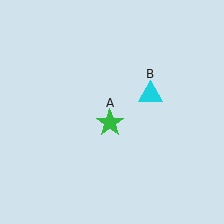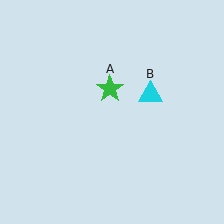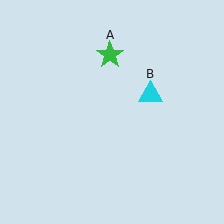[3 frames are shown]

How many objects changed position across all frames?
1 object changed position: green star (object A).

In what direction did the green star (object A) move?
The green star (object A) moved up.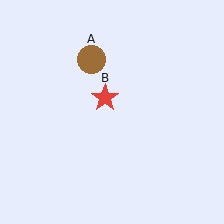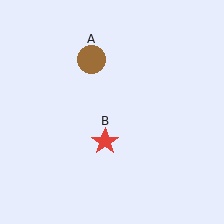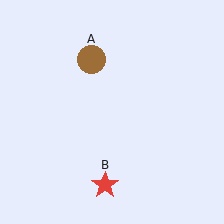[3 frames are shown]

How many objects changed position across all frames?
1 object changed position: red star (object B).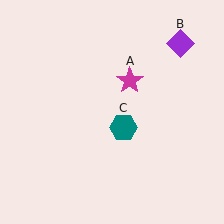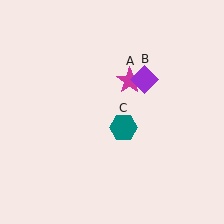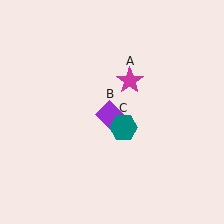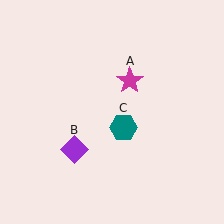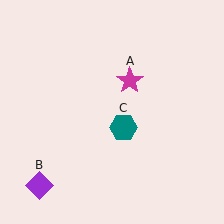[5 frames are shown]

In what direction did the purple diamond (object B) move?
The purple diamond (object B) moved down and to the left.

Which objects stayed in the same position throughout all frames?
Magenta star (object A) and teal hexagon (object C) remained stationary.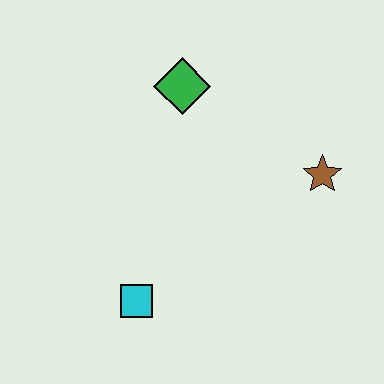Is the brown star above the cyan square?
Yes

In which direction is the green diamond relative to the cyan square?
The green diamond is above the cyan square.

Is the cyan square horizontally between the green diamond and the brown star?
No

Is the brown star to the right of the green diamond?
Yes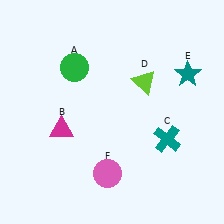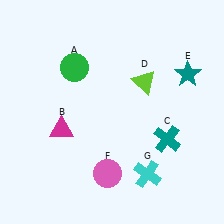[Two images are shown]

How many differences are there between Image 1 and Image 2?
There is 1 difference between the two images.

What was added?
A cyan cross (G) was added in Image 2.